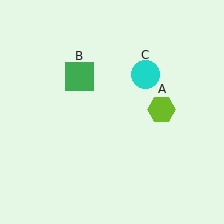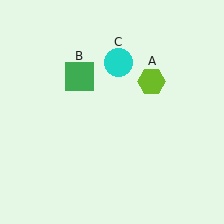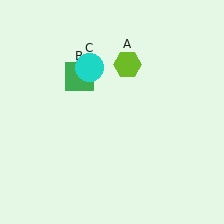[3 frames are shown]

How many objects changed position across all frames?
2 objects changed position: lime hexagon (object A), cyan circle (object C).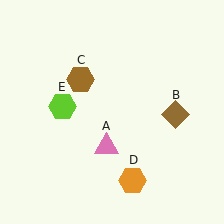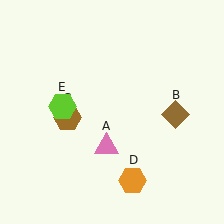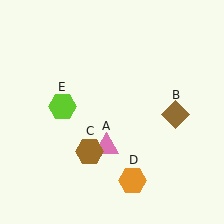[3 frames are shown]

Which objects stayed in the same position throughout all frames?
Pink triangle (object A) and brown diamond (object B) and orange hexagon (object D) and lime hexagon (object E) remained stationary.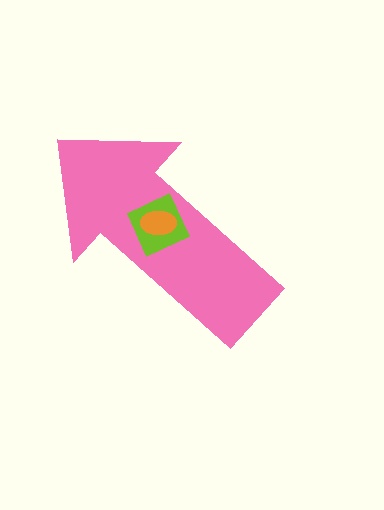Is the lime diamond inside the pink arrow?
Yes.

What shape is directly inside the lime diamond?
The orange ellipse.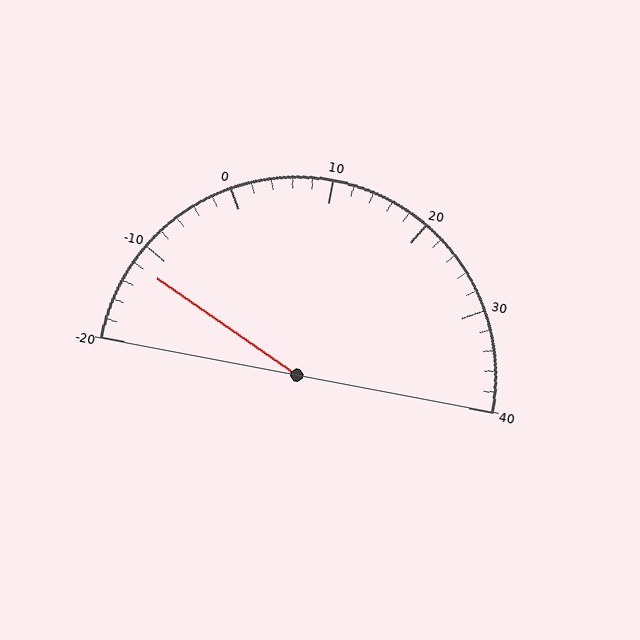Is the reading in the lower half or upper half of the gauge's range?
The reading is in the lower half of the range (-20 to 40).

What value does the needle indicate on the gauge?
The needle indicates approximately -12.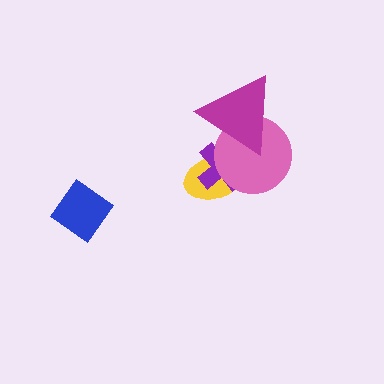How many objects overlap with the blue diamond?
0 objects overlap with the blue diamond.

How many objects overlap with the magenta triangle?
3 objects overlap with the magenta triangle.